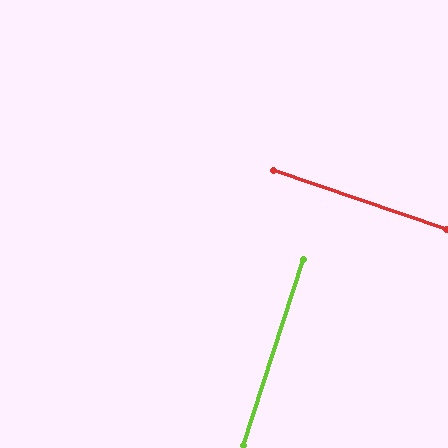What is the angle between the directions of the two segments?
Approximately 89 degrees.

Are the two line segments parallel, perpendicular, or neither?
Perpendicular — they meet at approximately 89°.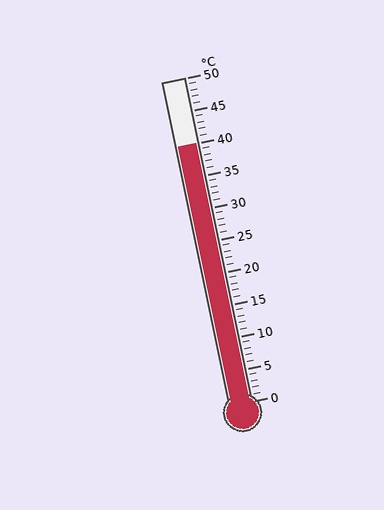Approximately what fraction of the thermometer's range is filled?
The thermometer is filled to approximately 80% of its range.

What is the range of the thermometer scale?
The thermometer scale ranges from 0°C to 50°C.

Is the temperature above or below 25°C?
The temperature is above 25°C.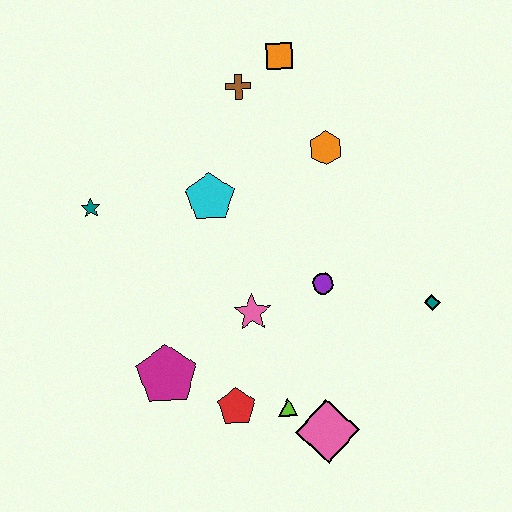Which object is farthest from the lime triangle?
The orange square is farthest from the lime triangle.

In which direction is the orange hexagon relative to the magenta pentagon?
The orange hexagon is above the magenta pentagon.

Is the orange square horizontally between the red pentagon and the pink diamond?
Yes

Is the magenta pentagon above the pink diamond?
Yes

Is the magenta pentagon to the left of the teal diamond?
Yes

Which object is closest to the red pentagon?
The lime triangle is closest to the red pentagon.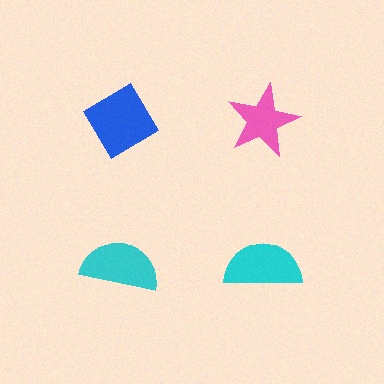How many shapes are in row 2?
2 shapes.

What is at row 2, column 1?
A cyan semicircle.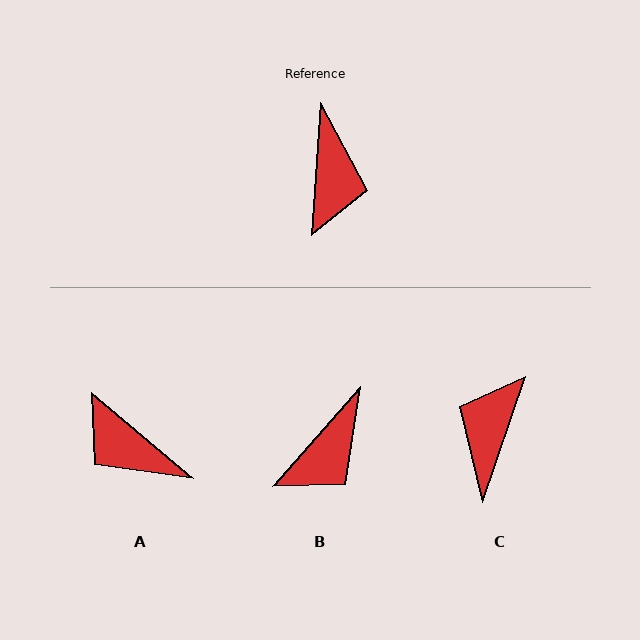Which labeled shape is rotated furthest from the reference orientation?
C, about 165 degrees away.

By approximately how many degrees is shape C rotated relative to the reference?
Approximately 165 degrees counter-clockwise.